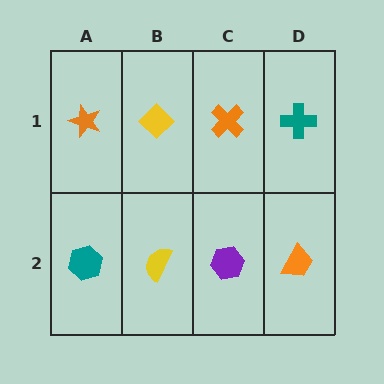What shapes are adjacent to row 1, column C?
A purple hexagon (row 2, column C), a yellow diamond (row 1, column B), a teal cross (row 1, column D).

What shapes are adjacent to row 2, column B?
A yellow diamond (row 1, column B), a teal hexagon (row 2, column A), a purple hexagon (row 2, column C).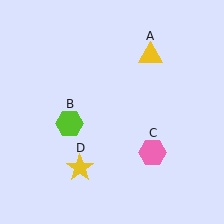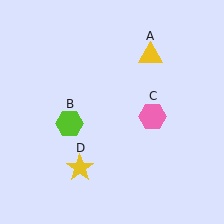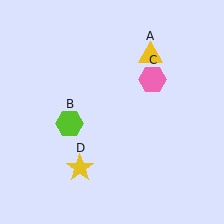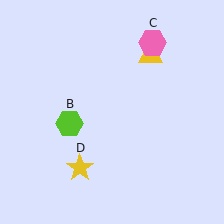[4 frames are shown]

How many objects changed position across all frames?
1 object changed position: pink hexagon (object C).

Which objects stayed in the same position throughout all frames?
Yellow triangle (object A) and lime hexagon (object B) and yellow star (object D) remained stationary.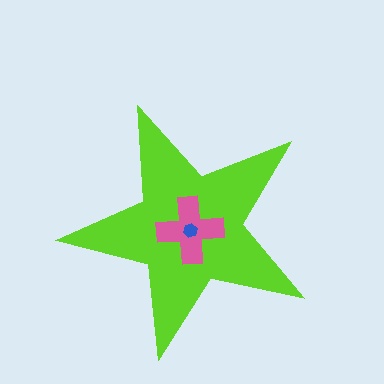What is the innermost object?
The blue hexagon.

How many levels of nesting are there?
3.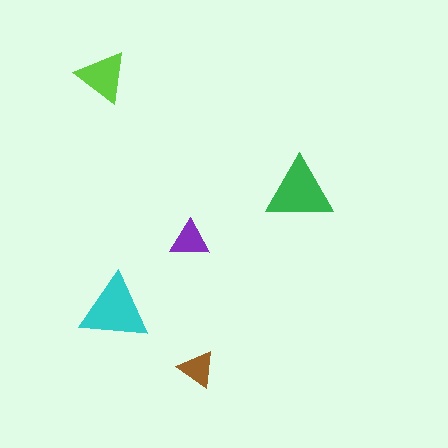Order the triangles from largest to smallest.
the cyan one, the green one, the lime one, the purple one, the brown one.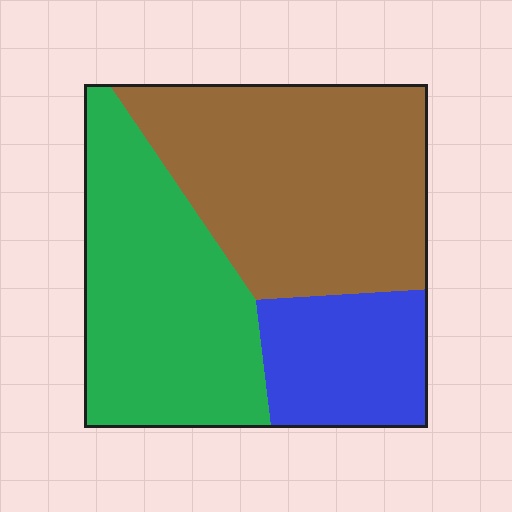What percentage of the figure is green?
Green takes up about three eighths (3/8) of the figure.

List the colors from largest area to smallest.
From largest to smallest: brown, green, blue.